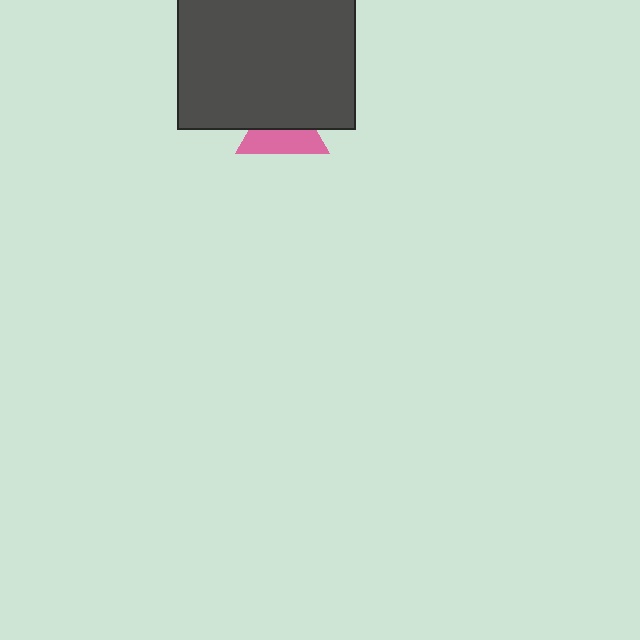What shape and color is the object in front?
The object in front is a dark gray rectangle.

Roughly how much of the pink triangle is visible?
About half of it is visible (roughly 50%).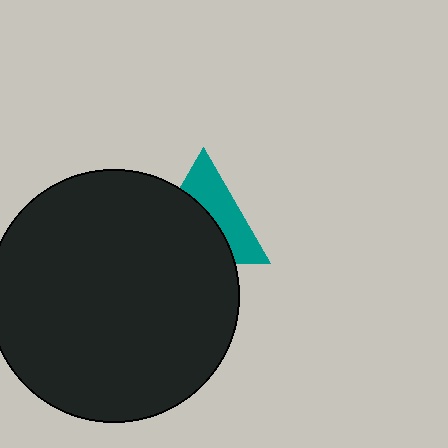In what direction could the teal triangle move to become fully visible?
The teal triangle could move toward the upper-right. That would shift it out from behind the black circle entirely.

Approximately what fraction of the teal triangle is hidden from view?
Roughly 55% of the teal triangle is hidden behind the black circle.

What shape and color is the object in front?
The object in front is a black circle.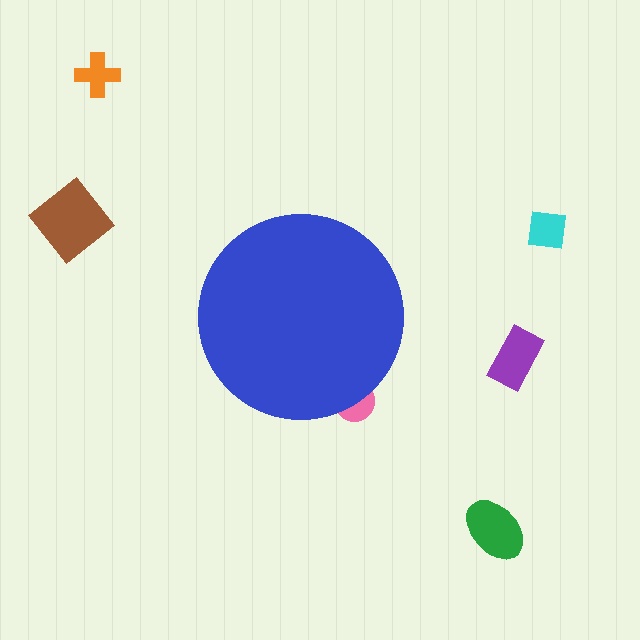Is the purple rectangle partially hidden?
No, the purple rectangle is fully visible.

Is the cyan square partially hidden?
No, the cyan square is fully visible.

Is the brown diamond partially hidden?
No, the brown diamond is fully visible.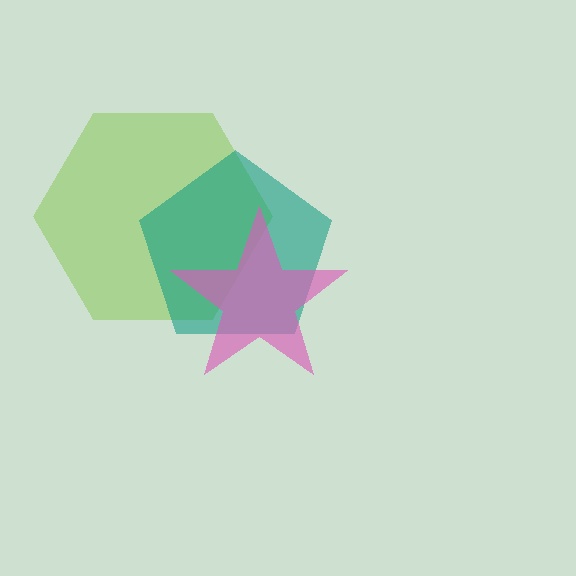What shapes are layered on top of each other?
The layered shapes are: a lime hexagon, a teal pentagon, a pink star.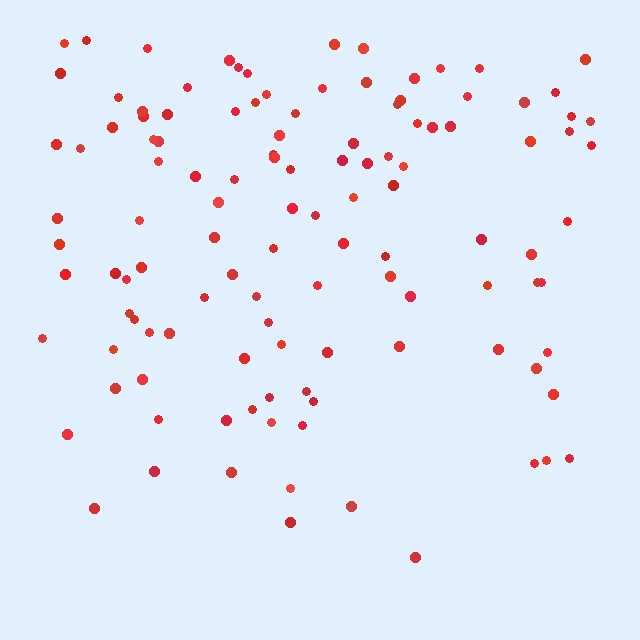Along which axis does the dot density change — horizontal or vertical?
Vertical.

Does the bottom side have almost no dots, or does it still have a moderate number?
Still a moderate number, just noticeably fewer than the top.